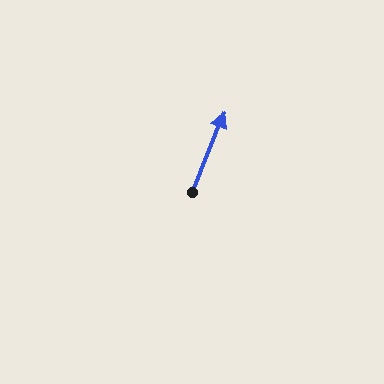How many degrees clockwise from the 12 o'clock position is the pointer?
Approximately 22 degrees.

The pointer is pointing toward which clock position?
Roughly 1 o'clock.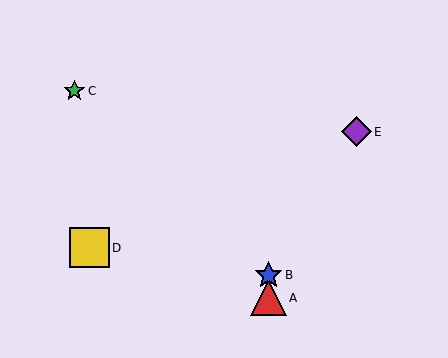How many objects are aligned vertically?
2 objects (A, B) are aligned vertically.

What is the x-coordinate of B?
Object B is at x≈268.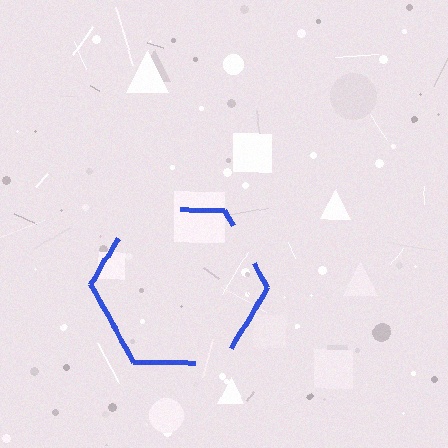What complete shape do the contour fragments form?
The contour fragments form a hexagon.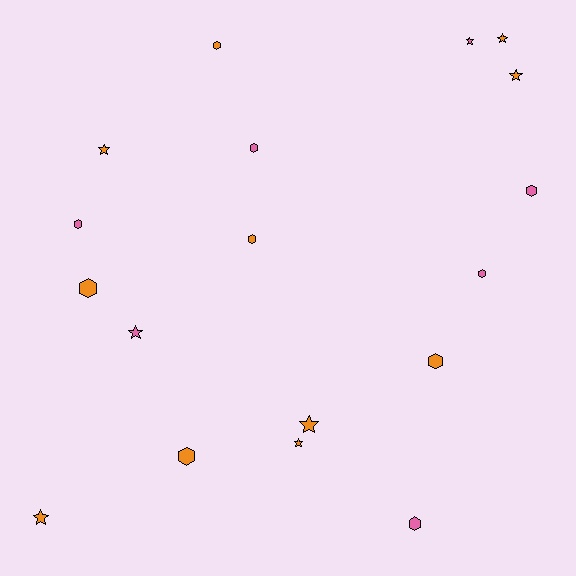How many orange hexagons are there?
There are 5 orange hexagons.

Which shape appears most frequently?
Hexagon, with 10 objects.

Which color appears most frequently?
Orange, with 11 objects.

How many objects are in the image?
There are 18 objects.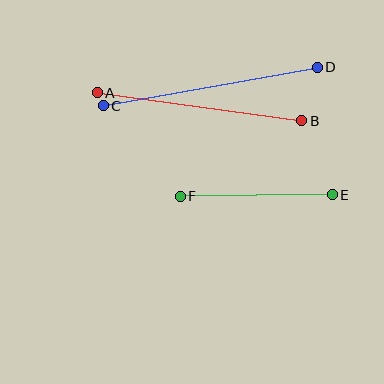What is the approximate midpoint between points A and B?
The midpoint is at approximately (200, 107) pixels.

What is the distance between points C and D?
The distance is approximately 218 pixels.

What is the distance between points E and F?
The distance is approximately 152 pixels.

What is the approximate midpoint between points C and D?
The midpoint is at approximately (210, 87) pixels.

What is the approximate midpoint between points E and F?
The midpoint is at approximately (256, 196) pixels.